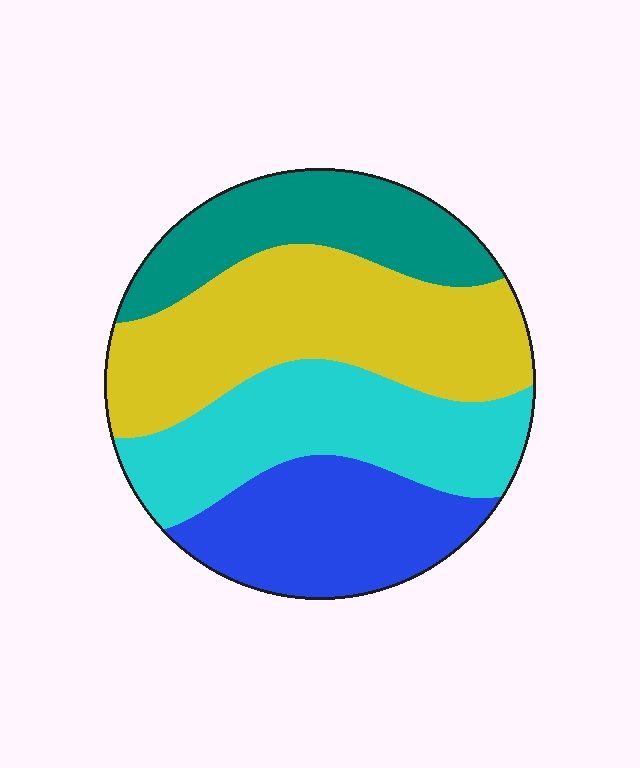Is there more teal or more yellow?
Yellow.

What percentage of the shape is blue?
Blue covers 21% of the shape.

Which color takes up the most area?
Yellow, at roughly 35%.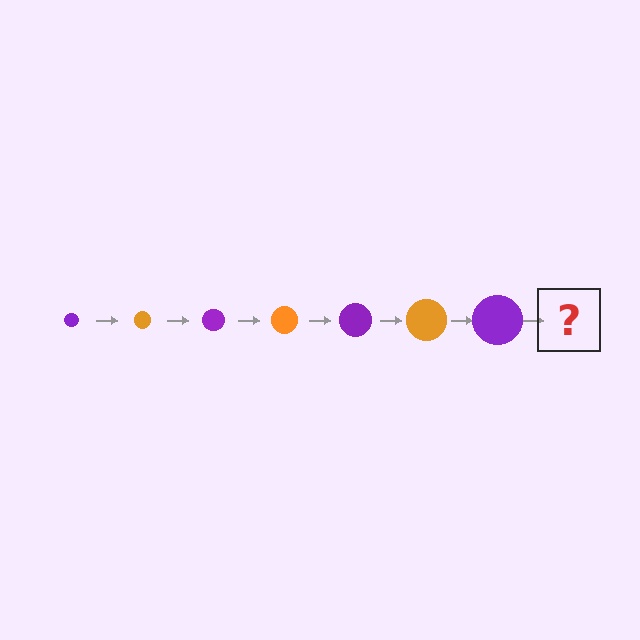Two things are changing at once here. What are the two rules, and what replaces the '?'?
The two rules are that the circle grows larger each step and the color cycles through purple and orange. The '?' should be an orange circle, larger than the previous one.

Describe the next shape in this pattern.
It should be an orange circle, larger than the previous one.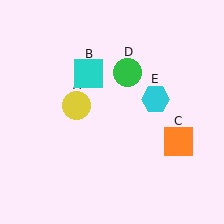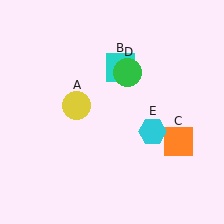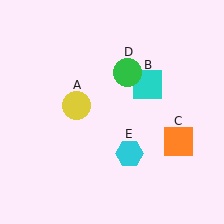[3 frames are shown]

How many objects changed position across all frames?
2 objects changed position: cyan square (object B), cyan hexagon (object E).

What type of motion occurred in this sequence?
The cyan square (object B), cyan hexagon (object E) rotated clockwise around the center of the scene.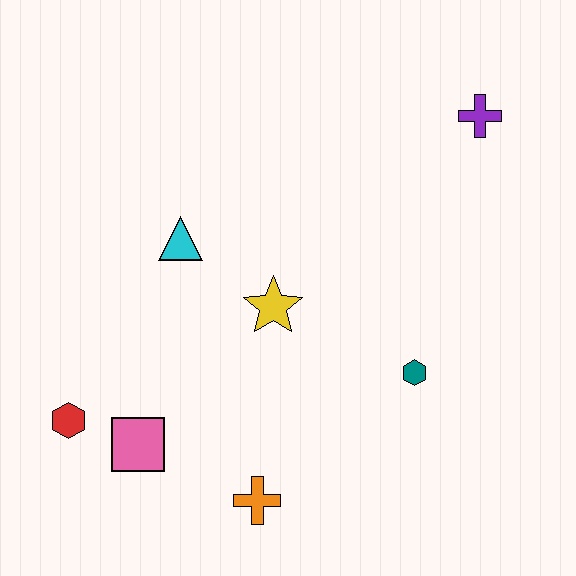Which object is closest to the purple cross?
The teal hexagon is closest to the purple cross.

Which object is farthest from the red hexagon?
The purple cross is farthest from the red hexagon.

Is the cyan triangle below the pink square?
No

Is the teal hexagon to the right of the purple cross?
No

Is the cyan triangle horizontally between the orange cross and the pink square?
Yes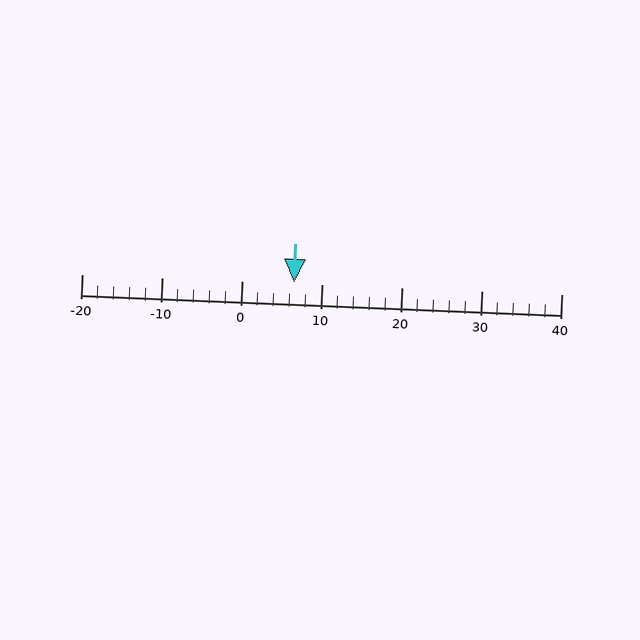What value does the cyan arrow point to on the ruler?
The cyan arrow points to approximately 6.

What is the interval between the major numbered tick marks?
The major tick marks are spaced 10 units apart.